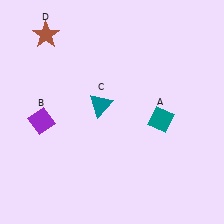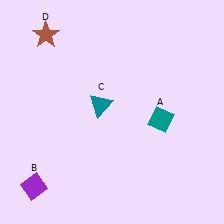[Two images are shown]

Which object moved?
The purple diamond (B) moved down.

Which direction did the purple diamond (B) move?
The purple diamond (B) moved down.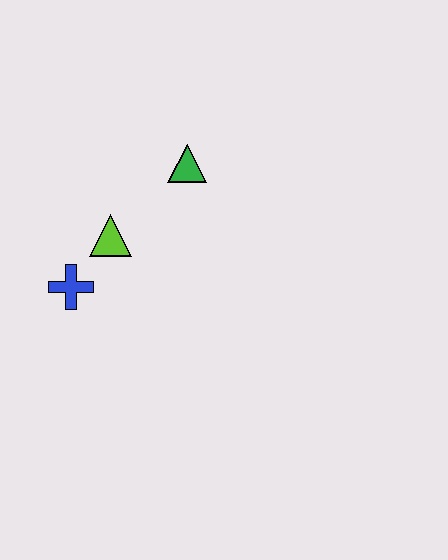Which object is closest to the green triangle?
The lime triangle is closest to the green triangle.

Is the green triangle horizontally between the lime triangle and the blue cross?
No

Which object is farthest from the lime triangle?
The green triangle is farthest from the lime triangle.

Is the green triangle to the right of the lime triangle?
Yes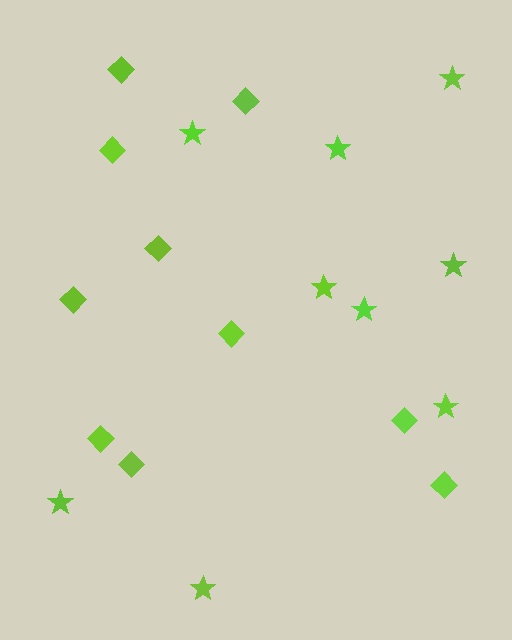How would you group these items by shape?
There are 2 groups: one group of stars (9) and one group of diamonds (10).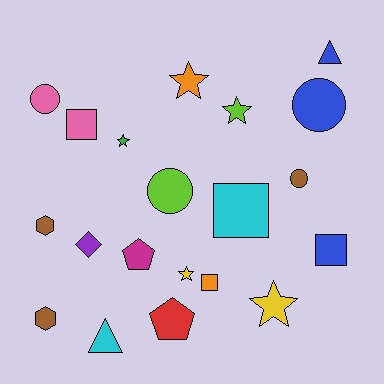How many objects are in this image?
There are 20 objects.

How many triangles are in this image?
There are 2 triangles.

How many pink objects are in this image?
There are 2 pink objects.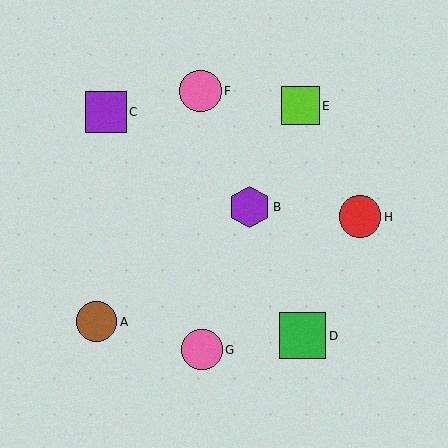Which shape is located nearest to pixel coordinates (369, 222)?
The red circle (labeled H) at (360, 217) is nearest to that location.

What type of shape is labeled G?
Shape G is a pink circle.